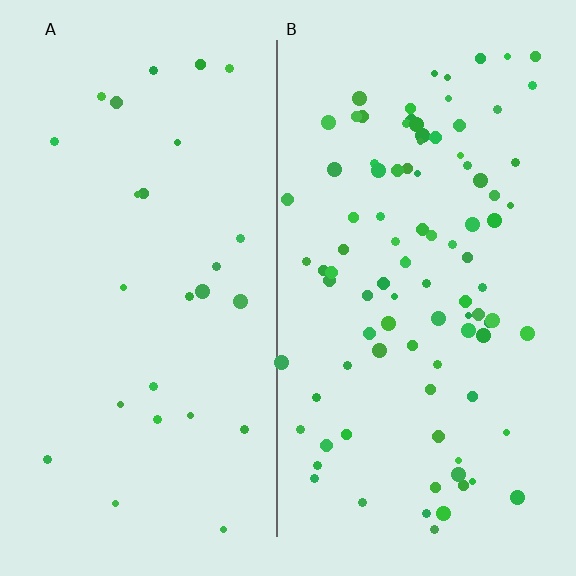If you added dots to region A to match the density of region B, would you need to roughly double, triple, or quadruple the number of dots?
Approximately quadruple.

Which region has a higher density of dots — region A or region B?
B (the right).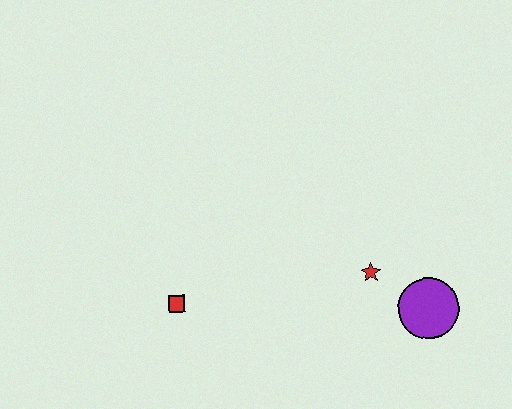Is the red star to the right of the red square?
Yes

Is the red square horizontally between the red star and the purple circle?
No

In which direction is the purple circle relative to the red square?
The purple circle is to the right of the red square.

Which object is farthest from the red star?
The red square is farthest from the red star.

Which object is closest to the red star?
The purple circle is closest to the red star.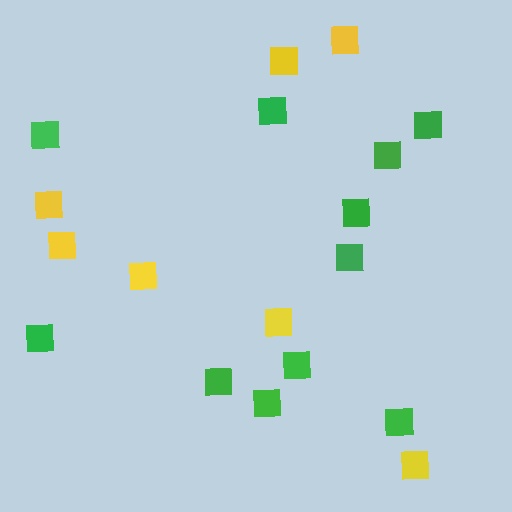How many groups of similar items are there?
There are 2 groups: one group of green squares (11) and one group of yellow squares (7).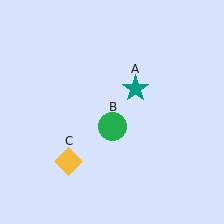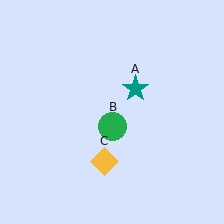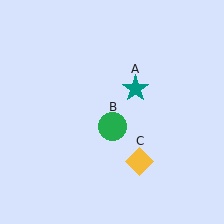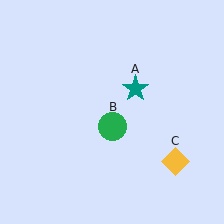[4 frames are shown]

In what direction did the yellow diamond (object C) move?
The yellow diamond (object C) moved right.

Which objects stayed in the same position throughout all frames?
Teal star (object A) and green circle (object B) remained stationary.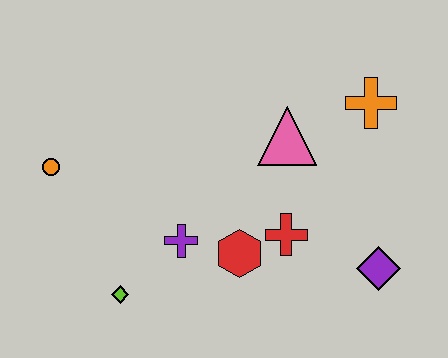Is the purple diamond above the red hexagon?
No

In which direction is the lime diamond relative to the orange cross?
The lime diamond is to the left of the orange cross.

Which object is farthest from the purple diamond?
The orange circle is farthest from the purple diamond.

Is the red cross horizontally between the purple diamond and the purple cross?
Yes